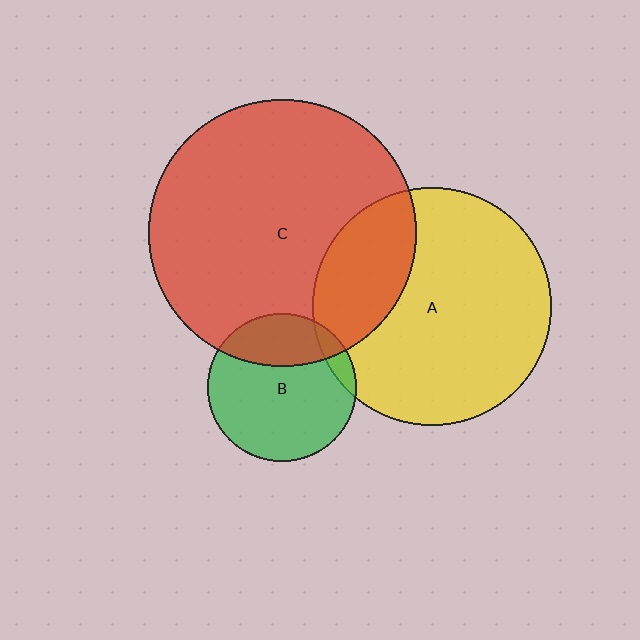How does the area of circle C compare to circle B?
Approximately 3.3 times.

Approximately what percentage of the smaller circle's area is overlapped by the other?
Approximately 10%.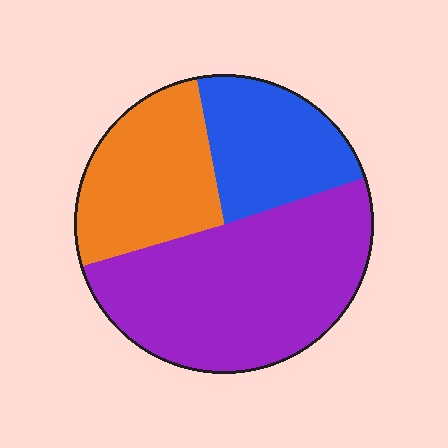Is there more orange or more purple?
Purple.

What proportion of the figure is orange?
Orange covers about 25% of the figure.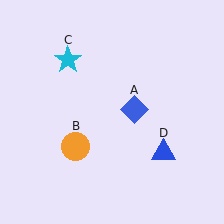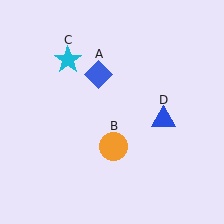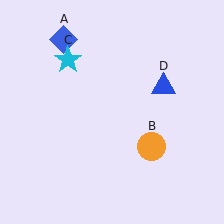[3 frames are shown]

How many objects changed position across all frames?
3 objects changed position: blue diamond (object A), orange circle (object B), blue triangle (object D).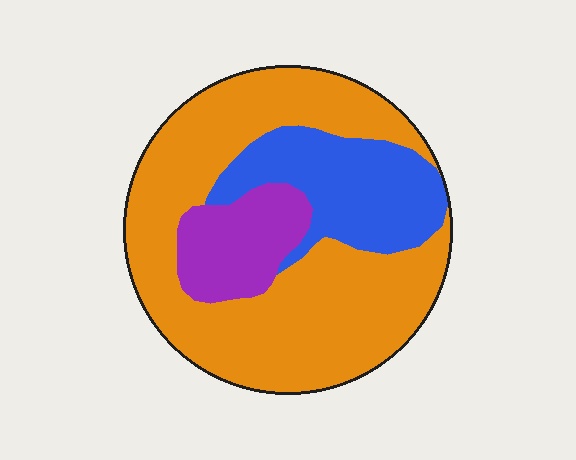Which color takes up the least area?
Purple, at roughly 15%.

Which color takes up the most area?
Orange, at roughly 65%.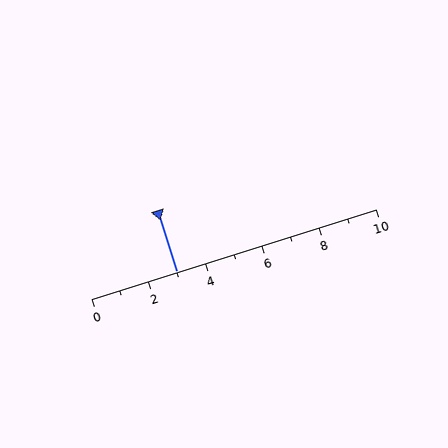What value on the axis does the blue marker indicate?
The marker indicates approximately 3.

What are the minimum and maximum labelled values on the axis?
The axis runs from 0 to 10.